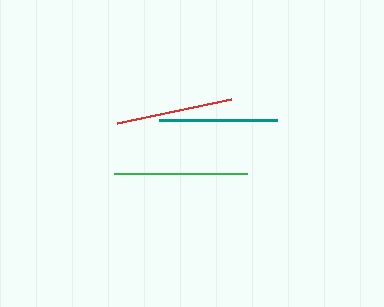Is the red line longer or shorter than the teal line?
The teal line is longer than the red line.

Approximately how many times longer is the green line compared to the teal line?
The green line is approximately 1.1 times the length of the teal line.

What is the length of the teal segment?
The teal segment is approximately 118 pixels long.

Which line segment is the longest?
The green line is the longest at approximately 133 pixels.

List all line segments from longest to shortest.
From longest to shortest: green, teal, red.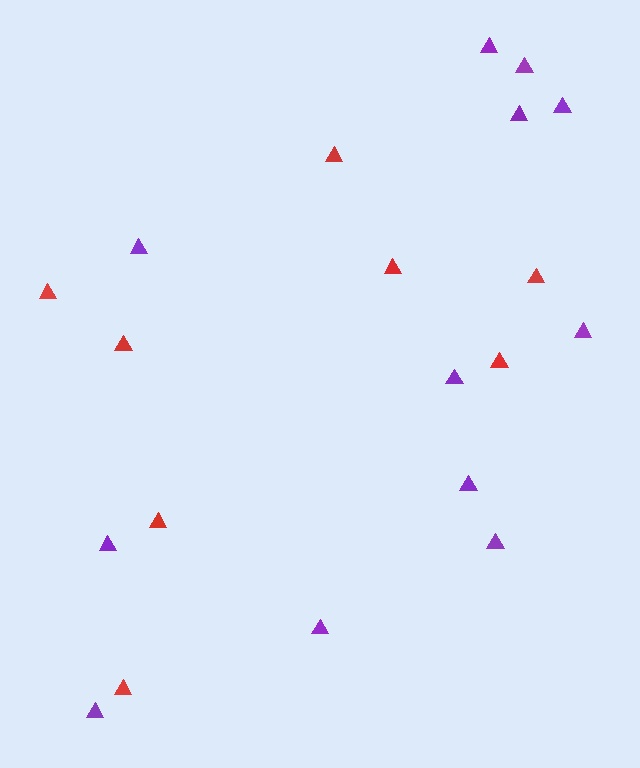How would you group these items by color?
There are 2 groups: one group of purple triangles (12) and one group of red triangles (8).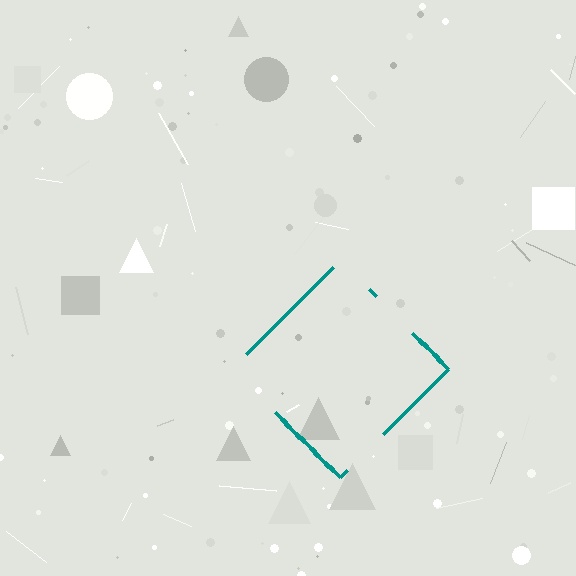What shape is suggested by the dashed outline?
The dashed outline suggests a diamond.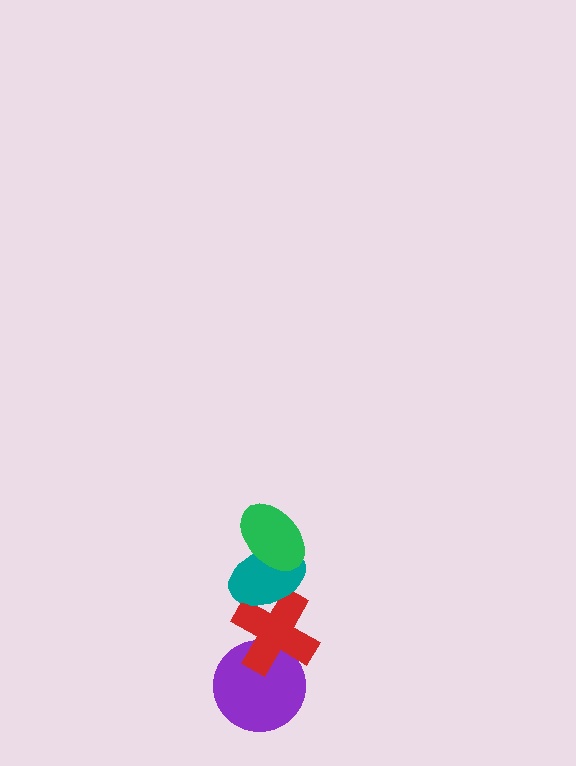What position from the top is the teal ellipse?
The teal ellipse is 2nd from the top.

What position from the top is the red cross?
The red cross is 3rd from the top.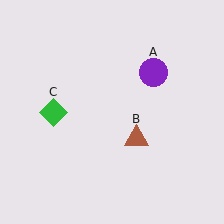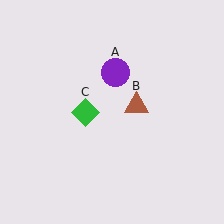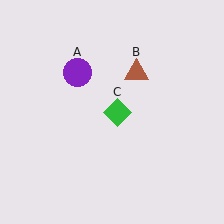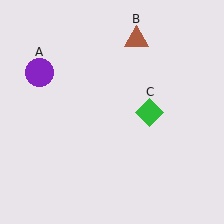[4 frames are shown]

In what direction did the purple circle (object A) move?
The purple circle (object A) moved left.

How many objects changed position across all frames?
3 objects changed position: purple circle (object A), brown triangle (object B), green diamond (object C).